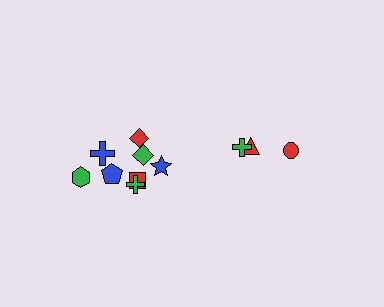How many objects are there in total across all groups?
There are 11 objects.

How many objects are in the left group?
There are 8 objects.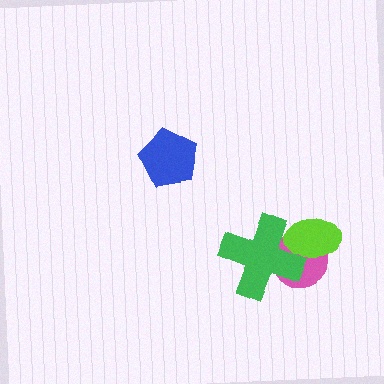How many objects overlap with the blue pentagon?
0 objects overlap with the blue pentagon.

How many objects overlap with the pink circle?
2 objects overlap with the pink circle.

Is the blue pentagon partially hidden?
No, no other shape covers it.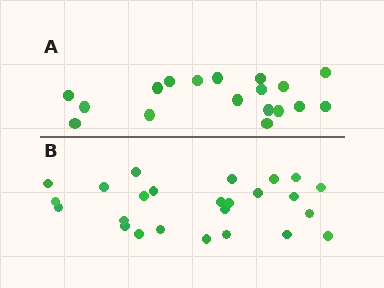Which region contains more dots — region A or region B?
Region B (the bottom region) has more dots.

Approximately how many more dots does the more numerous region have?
Region B has roughly 8 or so more dots than region A.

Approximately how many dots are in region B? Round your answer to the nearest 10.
About 20 dots. (The exact count is 25, which rounds to 20.)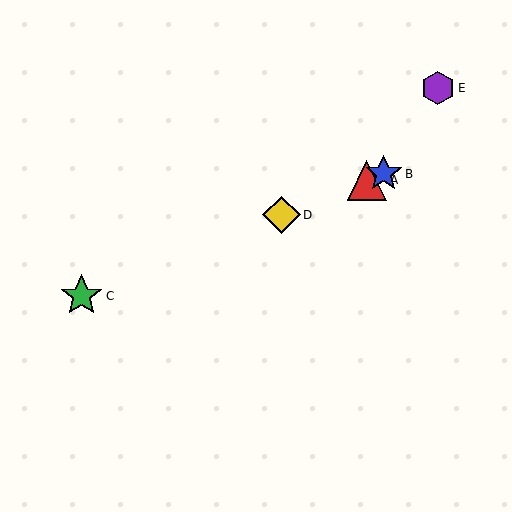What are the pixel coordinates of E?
Object E is at (438, 88).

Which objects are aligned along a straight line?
Objects A, B, C, D are aligned along a straight line.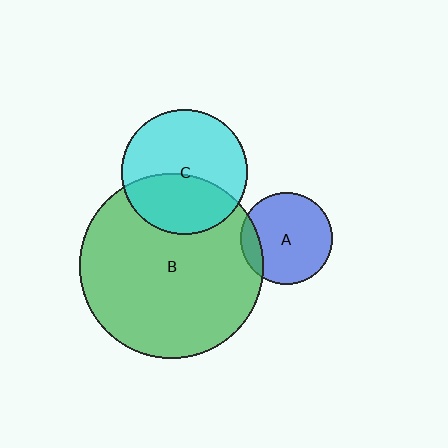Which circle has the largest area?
Circle B (green).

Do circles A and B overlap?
Yes.